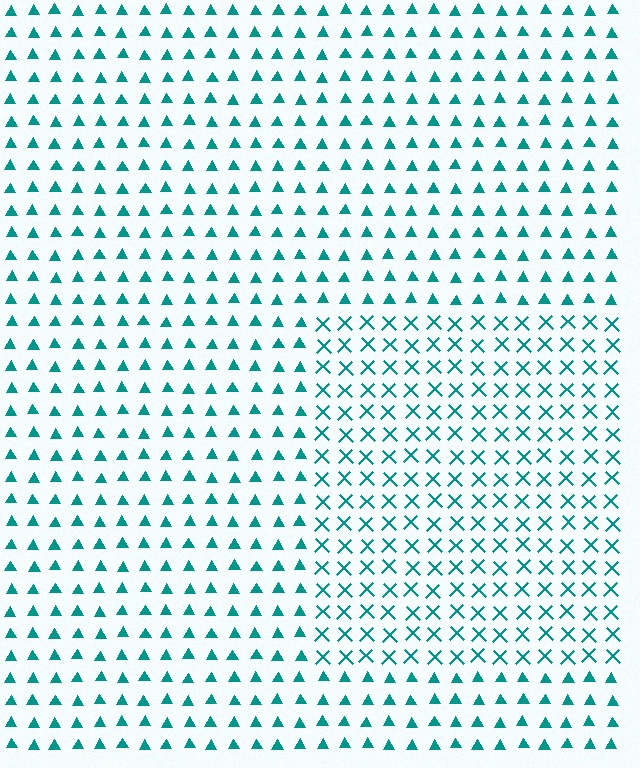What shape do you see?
I see a rectangle.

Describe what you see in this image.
The image is filled with small teal elements arranged in a uniform grid. A rectangle-shaped region contains X marks, while the surrounding area contains triangles. The boundary is defined purely by the change in element shape.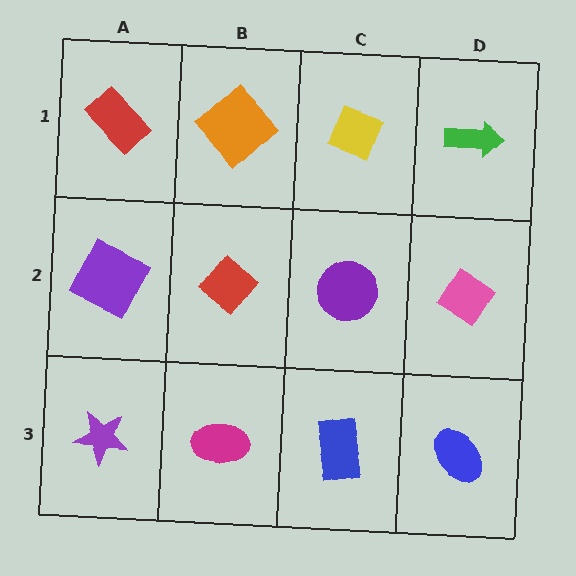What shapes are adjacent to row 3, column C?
A purple circle (row 2, column C), a magenta ellipse (row 3, column B), a blue ellipse (row 3, column D).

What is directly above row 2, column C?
A yellow diamond.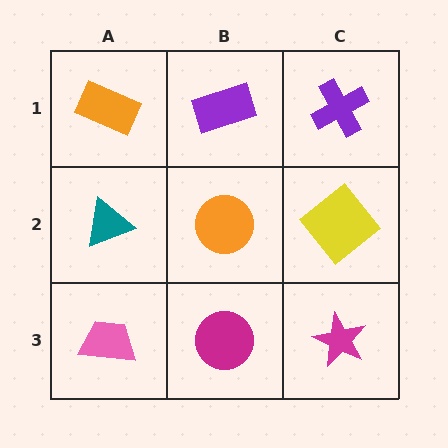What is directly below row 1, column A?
A teal triangle.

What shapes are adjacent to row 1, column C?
A yellow diamond (row 2, column C), a purple rectangle (row 1, column B).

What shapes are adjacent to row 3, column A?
A teal triangle (row 2, column A), a magenta circle (row 3, column B).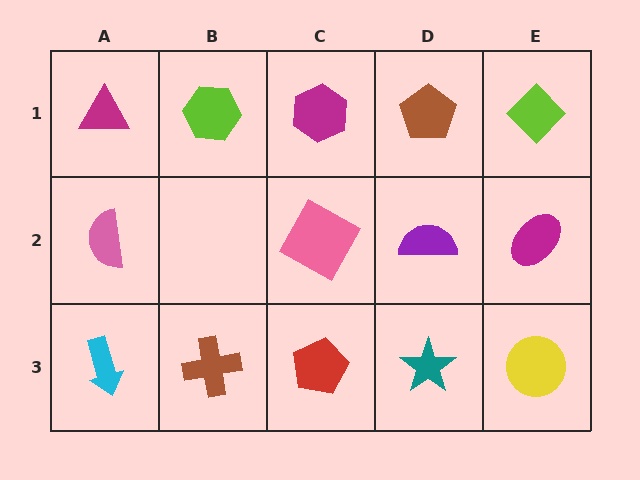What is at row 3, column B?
A brown cross.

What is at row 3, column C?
A red pentagon.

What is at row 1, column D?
A brown pentagon.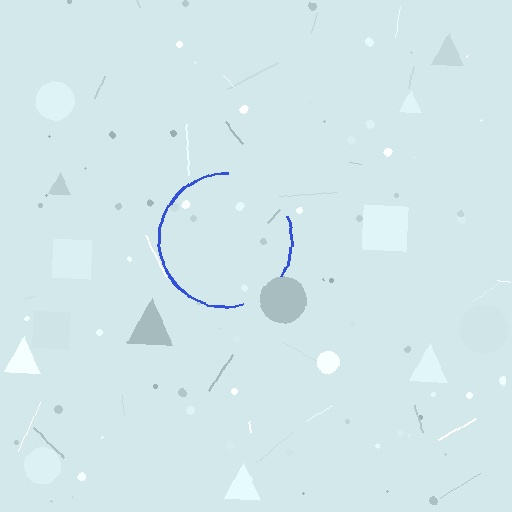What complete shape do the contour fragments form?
The contour fragments form a circle.